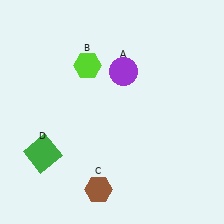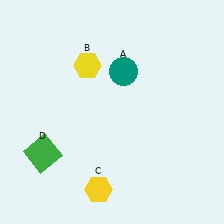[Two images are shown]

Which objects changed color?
A changed from purple to teal. B changed from lime to yellow. C changed from brown to yellow.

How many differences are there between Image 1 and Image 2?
There are 3 differences between the two images.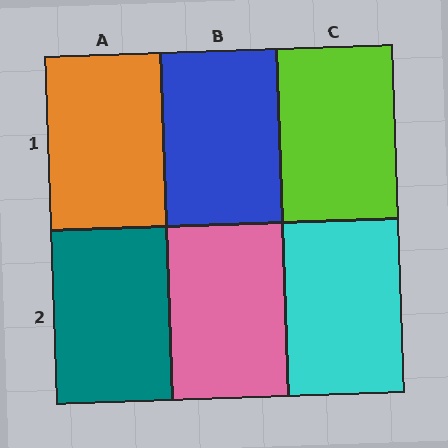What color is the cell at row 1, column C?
Lime.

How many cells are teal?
1 cell is teal.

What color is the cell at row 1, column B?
Blue.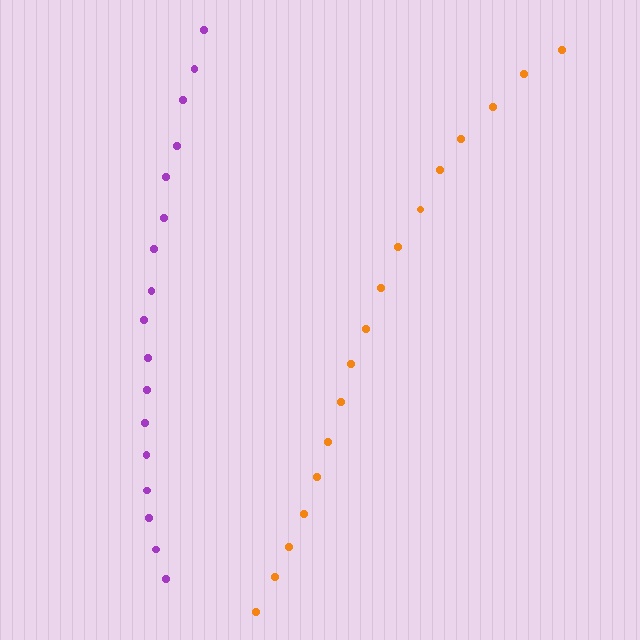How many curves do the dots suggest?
There are 2 distinct paths.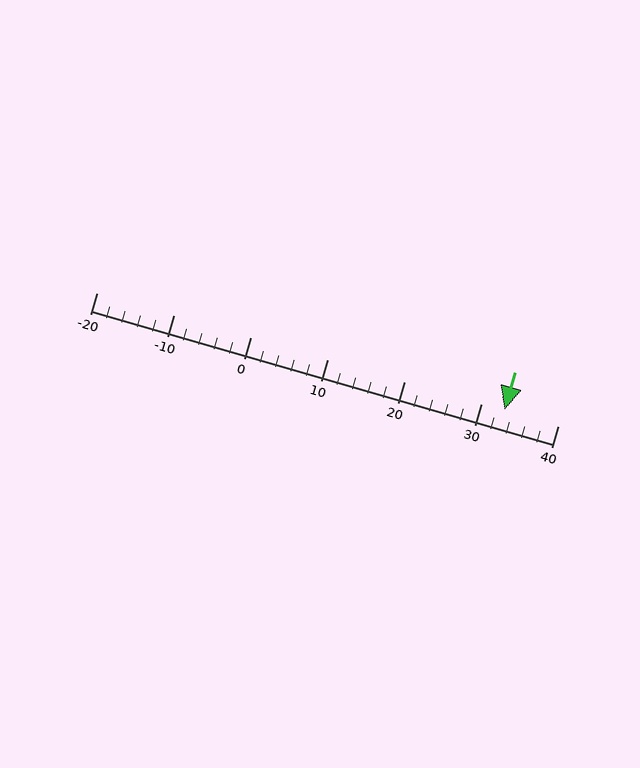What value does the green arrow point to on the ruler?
The green arrow points to approximately 33.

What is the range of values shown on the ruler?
The ruler shows values from -20 to 40.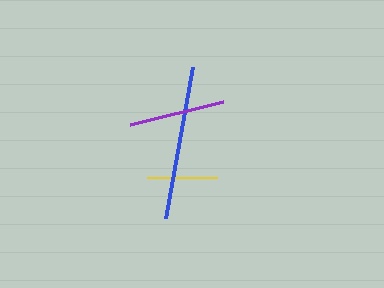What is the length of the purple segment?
The purple segment is approximately 95 pixels long.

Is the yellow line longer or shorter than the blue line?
The blue line is longer than the yellow line.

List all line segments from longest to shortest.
From longest to shortest: blue, purple, yellow.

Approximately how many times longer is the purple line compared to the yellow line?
The purple line is approximately 1.4 times the length of the yellow line.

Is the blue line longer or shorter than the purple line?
The blue line is longer than the purple line.